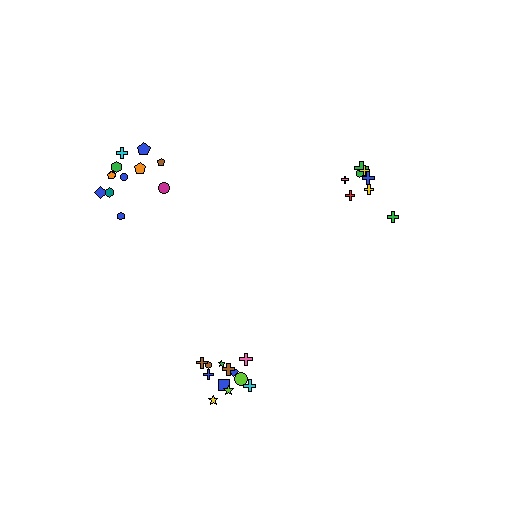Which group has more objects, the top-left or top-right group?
The top-left group.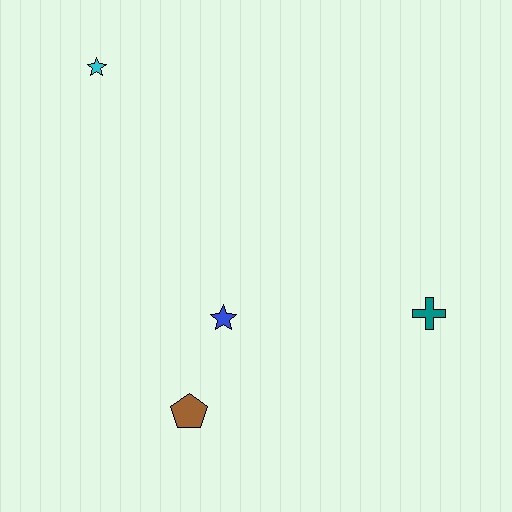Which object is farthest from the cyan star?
The teal cross is farthest from the cyan star.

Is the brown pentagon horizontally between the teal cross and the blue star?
No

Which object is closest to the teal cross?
The blue star is closest to the teal cross.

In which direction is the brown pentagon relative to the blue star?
The brown pentagon is below the blue star.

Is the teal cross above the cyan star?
No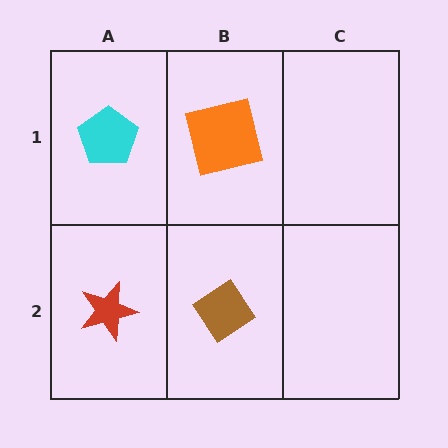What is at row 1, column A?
A cyan pentagon.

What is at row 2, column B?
A brown diamond.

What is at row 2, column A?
A red star.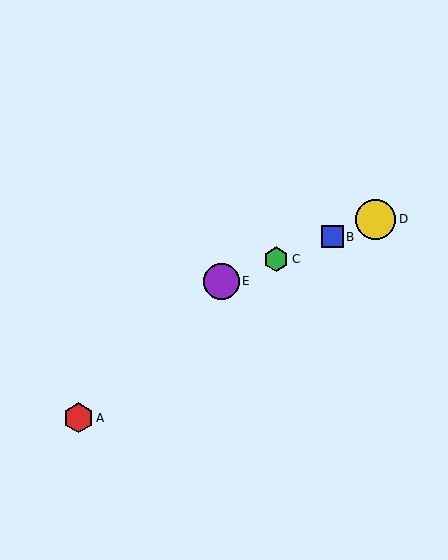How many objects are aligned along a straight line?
4 objects (B, C, D, E) are aligned along a straight line.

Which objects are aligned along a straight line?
Objects B, C, D, E are aligned along a straight line.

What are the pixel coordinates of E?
Object E is at (221, 281).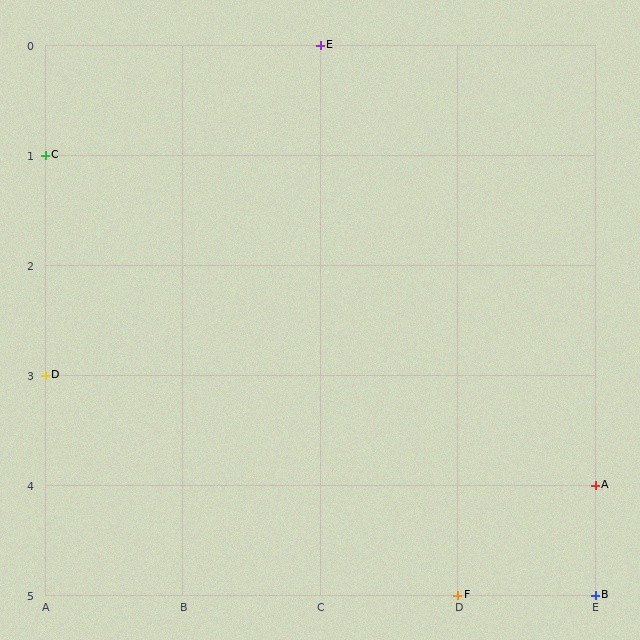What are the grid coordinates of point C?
Point C is at grid coordinates (A, 1).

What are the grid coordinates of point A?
Point A is at grid coordinates (E, 4).